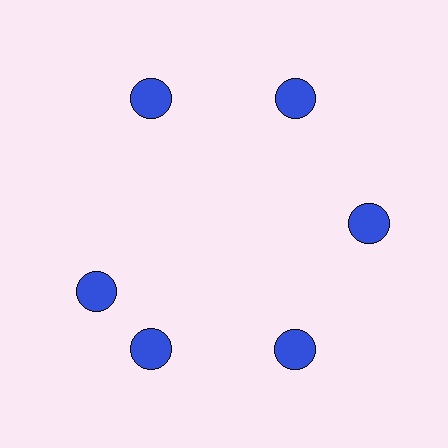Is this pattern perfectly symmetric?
No. The 6 blue circles are arranged in a ring, but one element near the 9 o'clock position is rotated out of alignment along the ring, breaking the 6-fold rotational symmetry.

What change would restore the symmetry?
The symmetry would be restored by rotating it back into even spacing with its neighbors so that all 6 circles sit at equal angles and equal distance from the center.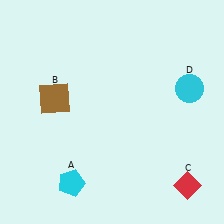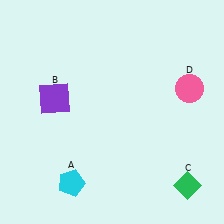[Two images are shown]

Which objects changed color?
B changed from brown to purple. C changed from red to green. D changed from cyan to pink.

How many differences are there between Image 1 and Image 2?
There are 3 differences between the two images.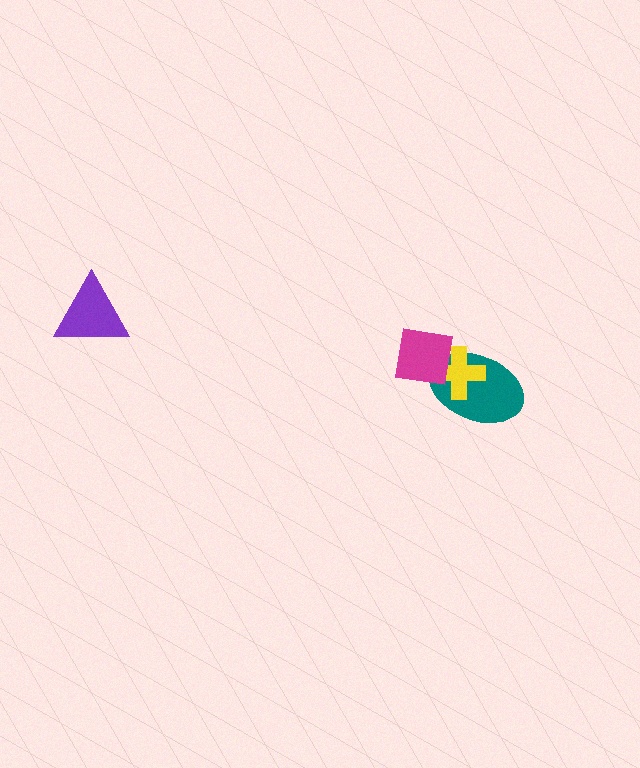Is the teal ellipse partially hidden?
Yes, it is partially covered by another shape.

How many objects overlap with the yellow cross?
2 objects overlap with the yellow cross.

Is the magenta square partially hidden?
No, no other shape covers it.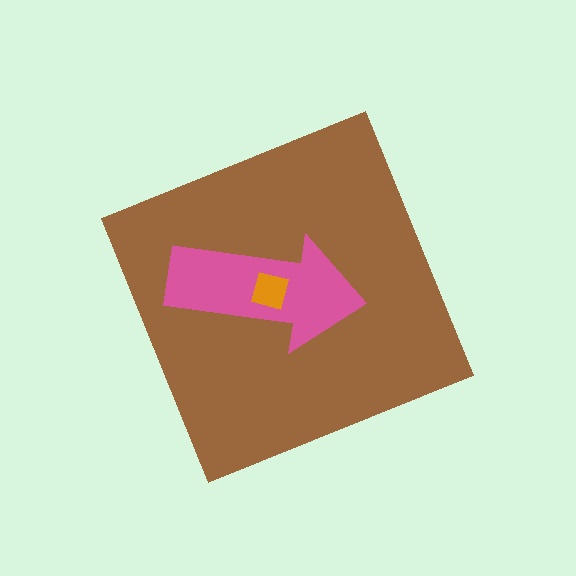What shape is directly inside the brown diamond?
The pink arrow.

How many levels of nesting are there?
3.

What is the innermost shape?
The orange square.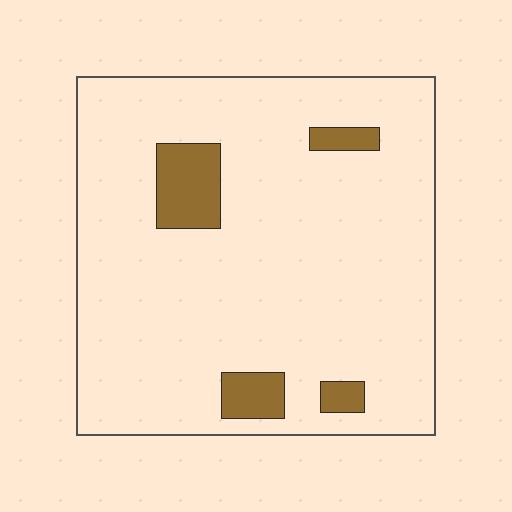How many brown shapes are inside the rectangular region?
4.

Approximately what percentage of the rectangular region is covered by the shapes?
Approximately 10%.